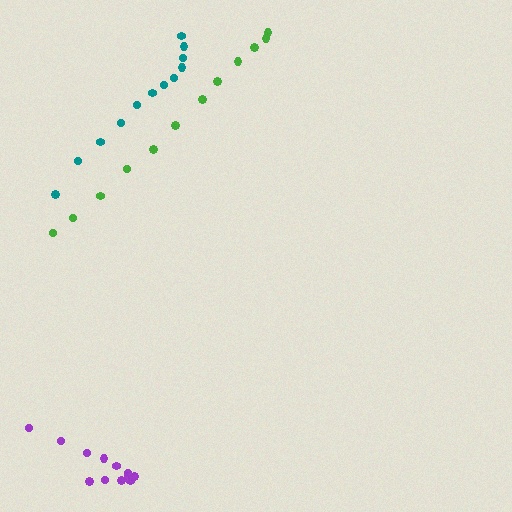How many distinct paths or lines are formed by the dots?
There are 3 distinct paths.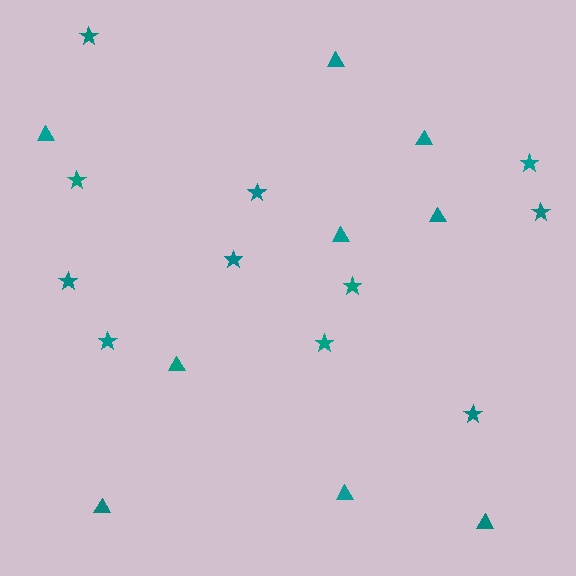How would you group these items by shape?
There are 2 groups: one group of stars (11) and one group of triangles (9).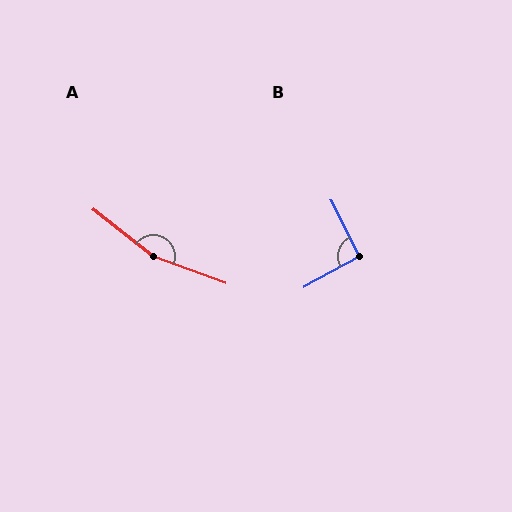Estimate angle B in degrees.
Approximately 92 degrees.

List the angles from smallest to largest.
B (92°), A (163°).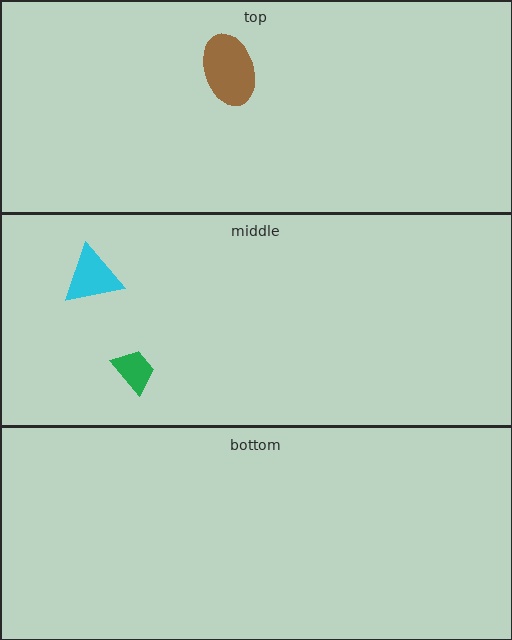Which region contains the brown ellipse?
The top region.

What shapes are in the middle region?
The green trapezoid, the cyan triangle.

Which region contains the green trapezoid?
The middle region.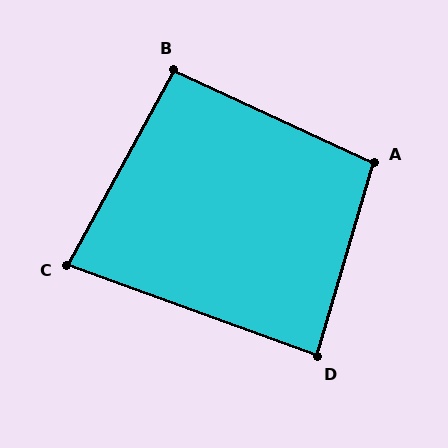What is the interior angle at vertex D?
Approximately 86 degrees (approximately right).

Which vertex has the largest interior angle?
A, at approximately 98 degrees.